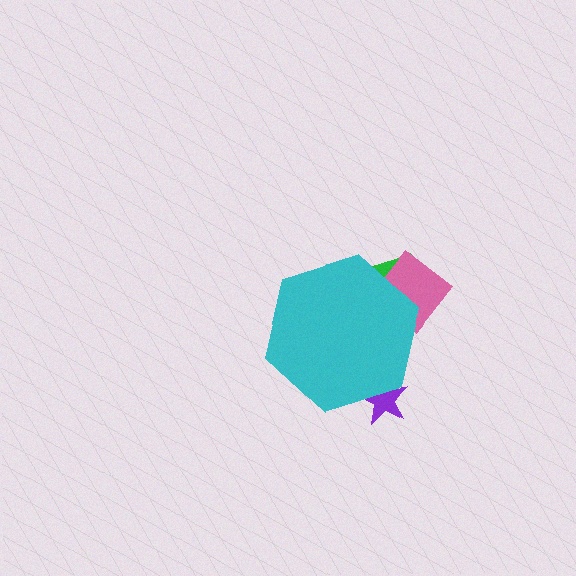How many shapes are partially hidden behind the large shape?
3 shapes are partially hidden.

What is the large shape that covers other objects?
A cyan hexagon.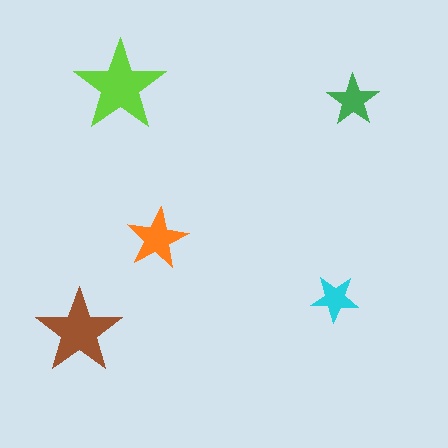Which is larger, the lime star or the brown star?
The lime one.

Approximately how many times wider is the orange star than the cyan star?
About 1.5 times wider.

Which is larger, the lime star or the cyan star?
The lime one.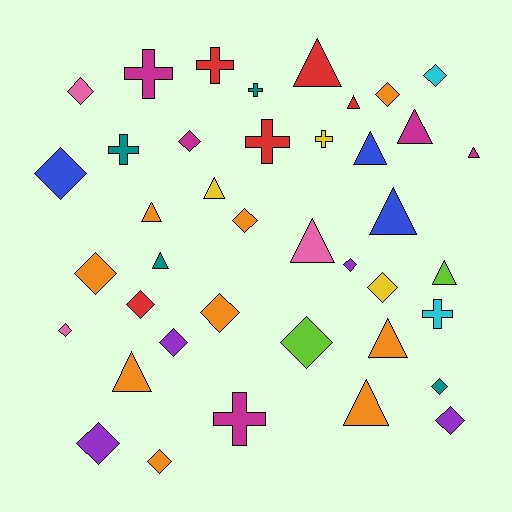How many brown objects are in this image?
There are no brown objects.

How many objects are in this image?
There are 40 objects.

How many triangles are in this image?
There are 14 triangles.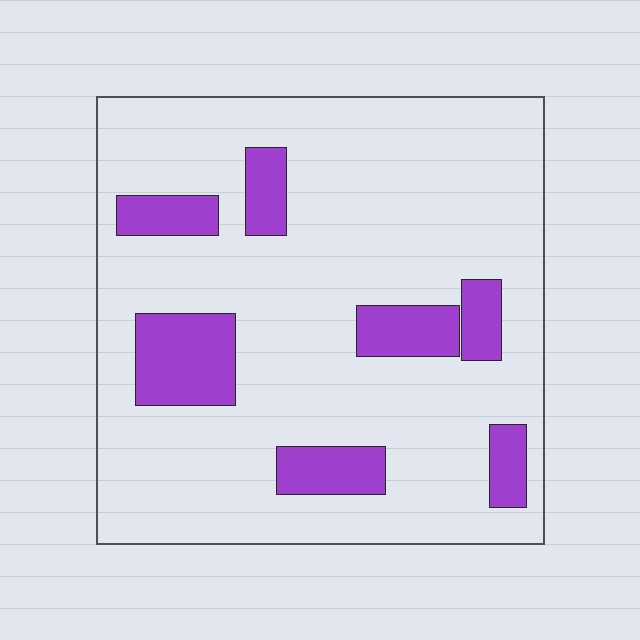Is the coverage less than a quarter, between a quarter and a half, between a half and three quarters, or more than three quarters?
Less than a quarter.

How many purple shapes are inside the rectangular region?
7.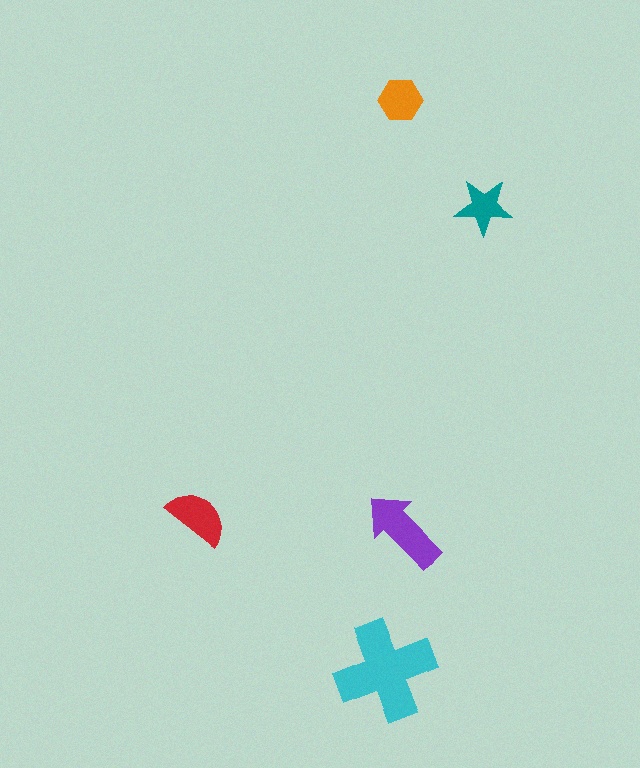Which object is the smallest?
The teal star.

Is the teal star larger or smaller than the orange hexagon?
Smaller.